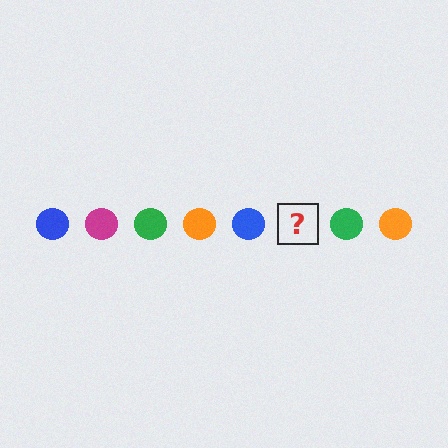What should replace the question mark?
The question mark should be replaced with a magenta circle.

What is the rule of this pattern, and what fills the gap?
The rule is that the pattern cycles through blue, magenta, green, orange circles. The gap should be filled with a magenta circle.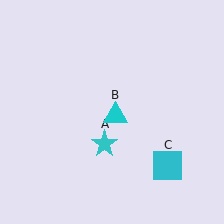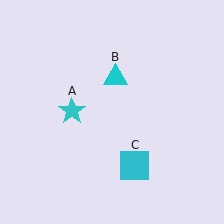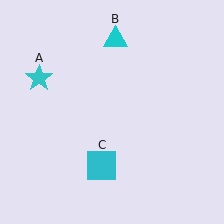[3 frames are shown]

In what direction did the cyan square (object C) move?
The cyan square (object C) moved left.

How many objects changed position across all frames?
3 objects changed position: cyan star (object A), cyan triangle (object B), cyan square (object C).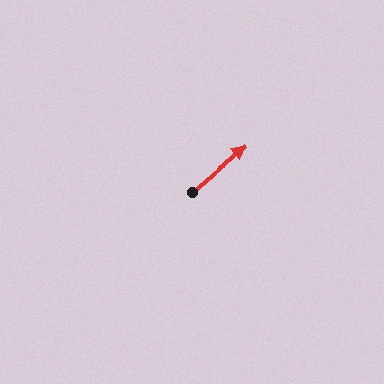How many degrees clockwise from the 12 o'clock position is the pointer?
Approximately 50 degrees.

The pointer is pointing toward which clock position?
Roughly 2 o'clock.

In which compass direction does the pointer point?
Northeast.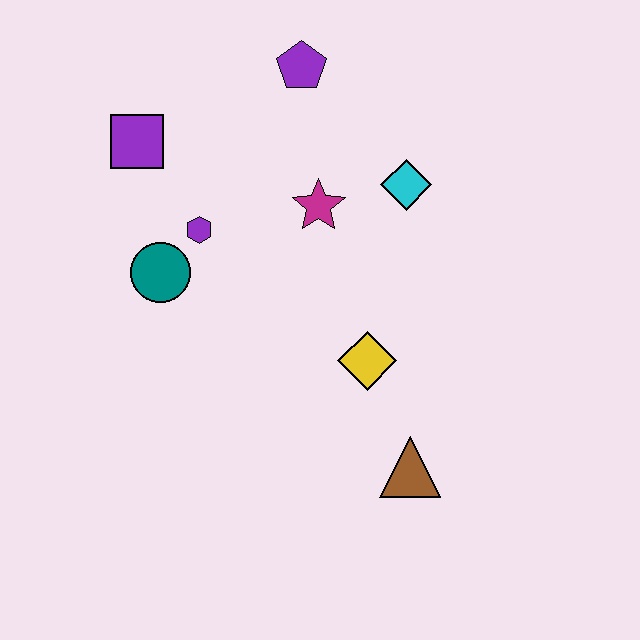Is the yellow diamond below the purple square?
Yes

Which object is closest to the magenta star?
The cyan diamond is closest to the magenta star.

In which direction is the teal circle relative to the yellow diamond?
The teal circle is to the left of the yellow diamond.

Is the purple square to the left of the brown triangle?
Yes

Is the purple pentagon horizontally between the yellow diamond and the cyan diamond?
No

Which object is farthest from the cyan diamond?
The brown triangle is farthest from the cyan diamond.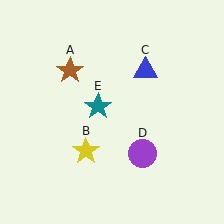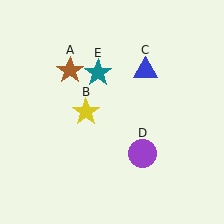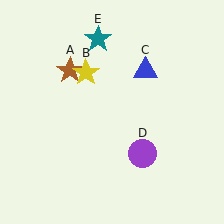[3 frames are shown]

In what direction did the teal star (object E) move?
The teal star (object E) moved up.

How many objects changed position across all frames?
2 objects changed position: yellow star (object B), teal star (object E).